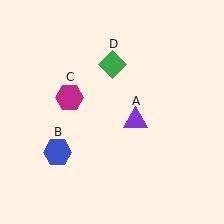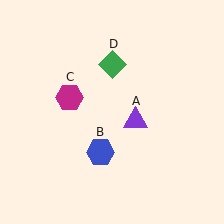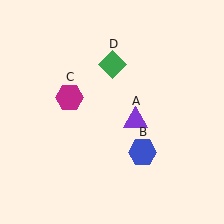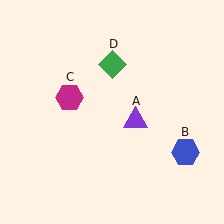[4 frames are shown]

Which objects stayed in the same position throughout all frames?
Purple triangle (object A) and magenta hexagon (object C) and green diamond (object D) remained stationary.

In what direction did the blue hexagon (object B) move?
The blue hexagon (object B) moved right.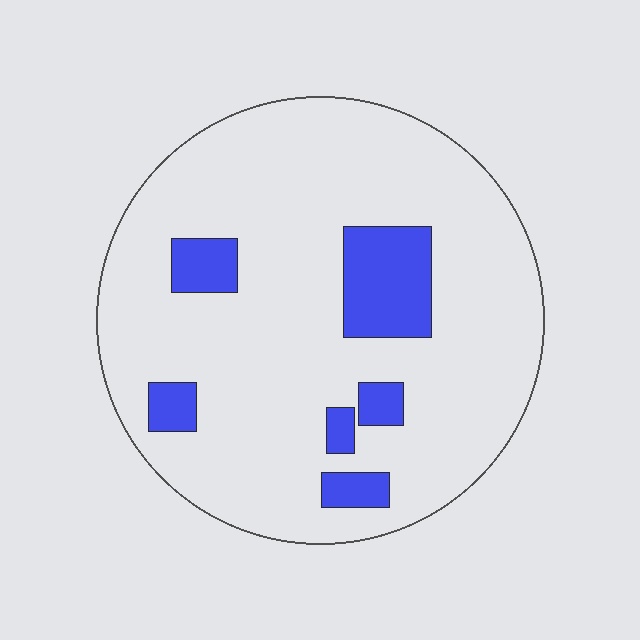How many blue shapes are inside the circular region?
6.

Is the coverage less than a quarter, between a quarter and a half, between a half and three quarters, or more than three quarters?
Less than a quarter.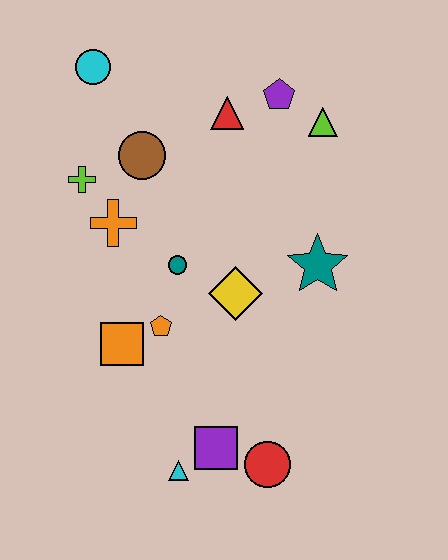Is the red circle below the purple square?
Yes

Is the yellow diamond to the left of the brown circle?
No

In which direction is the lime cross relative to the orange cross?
The lime cross is above the orange cross.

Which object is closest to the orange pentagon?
The orange square is closest to the orange pentagon.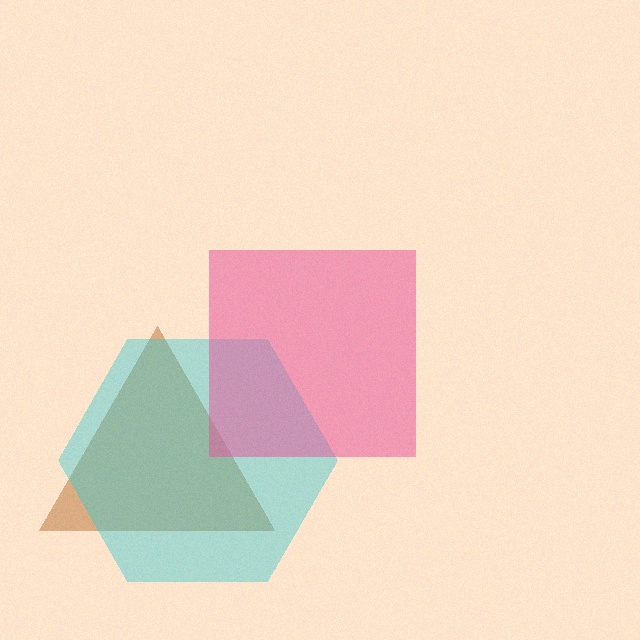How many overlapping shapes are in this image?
There are 3 overlapping shapes in the image.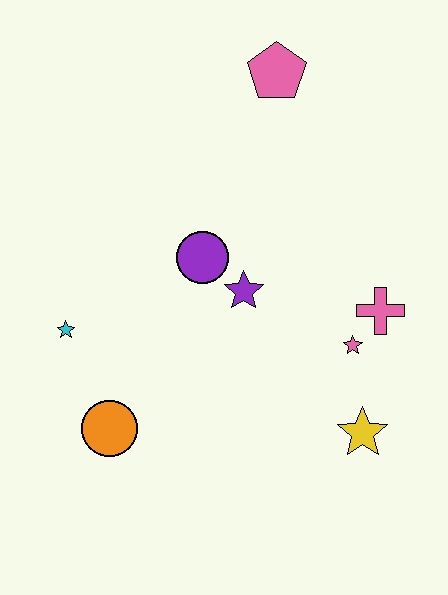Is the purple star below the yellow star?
No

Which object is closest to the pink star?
The pink cross is closest to the pink star.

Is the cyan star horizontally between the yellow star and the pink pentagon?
No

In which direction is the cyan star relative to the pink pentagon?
The cyan star is below the pink pentagon.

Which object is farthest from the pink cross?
The cyan star is farthest from the pink cross.